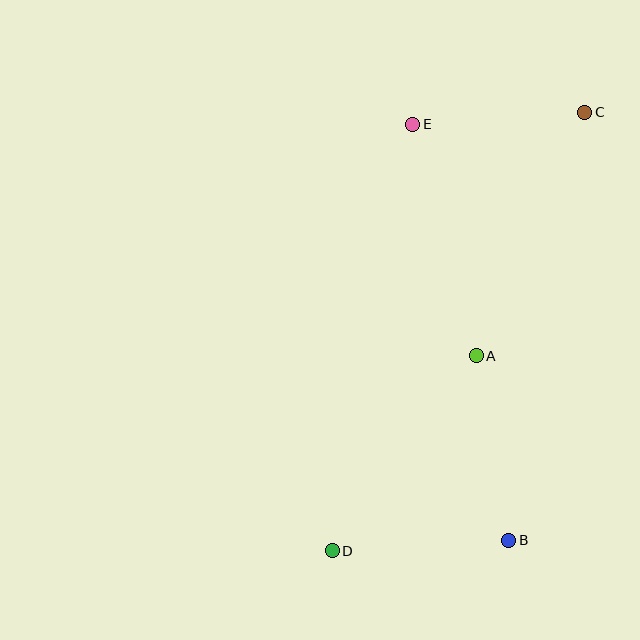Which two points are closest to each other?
Points C and E are closest to each other.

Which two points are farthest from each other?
Points C and D are farthest from each other.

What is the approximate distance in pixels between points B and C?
The distance between B and C is approximately 435 pixels.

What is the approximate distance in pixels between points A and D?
The distance between A and D is approximately 242 pixels.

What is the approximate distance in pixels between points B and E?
The distance between B and E is approximately 427 pixels.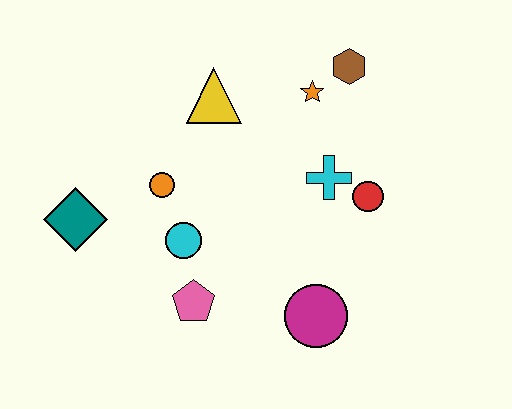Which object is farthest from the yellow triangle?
The magenta circle is farthest from the yellow triangle.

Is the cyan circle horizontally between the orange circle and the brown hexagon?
Yes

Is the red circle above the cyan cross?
No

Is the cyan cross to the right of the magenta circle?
Yes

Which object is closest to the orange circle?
The cyan circle is closest to the orange circle.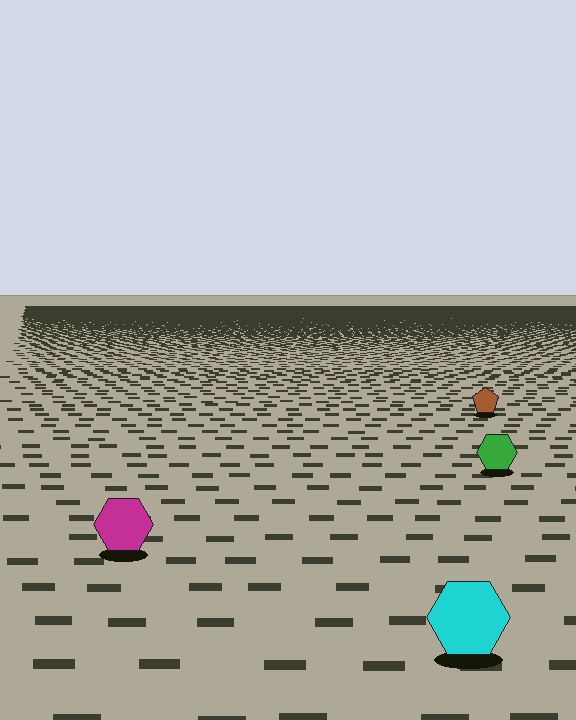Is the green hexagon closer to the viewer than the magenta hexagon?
No. The magenta hexagon is closer — you can tell from the texture gradient: the ground texture is coarser near it.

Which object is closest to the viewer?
The cyan hexagon is closest. The texture marks near it are larger and more spread out.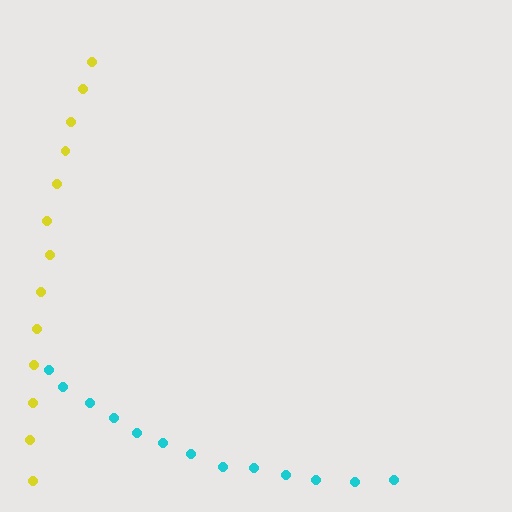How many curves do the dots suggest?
There are 2 distinct paths.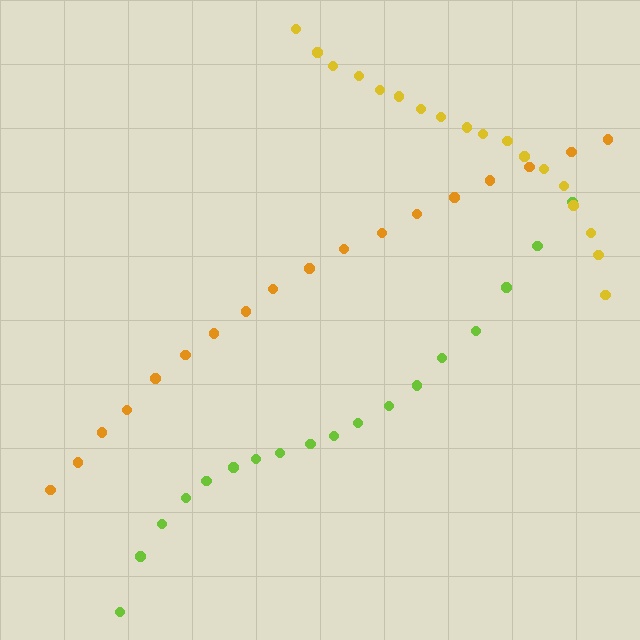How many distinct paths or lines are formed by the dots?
There are 3 distinct paths.